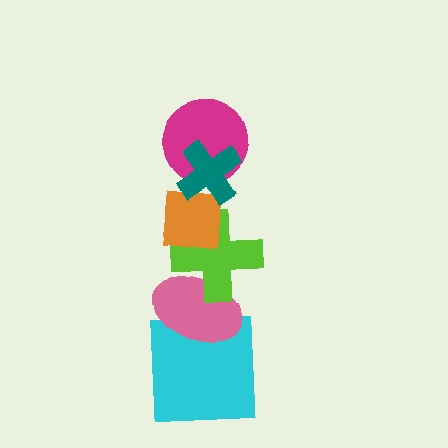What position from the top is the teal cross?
The teal cross is 1st from the top.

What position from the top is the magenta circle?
The magenta circle is 2nd from the top.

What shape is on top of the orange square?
The magenta circle is on top of the orange square.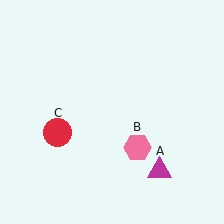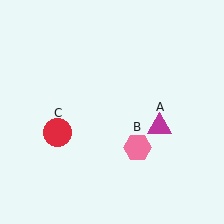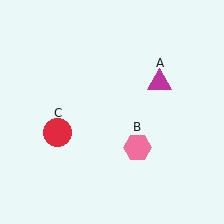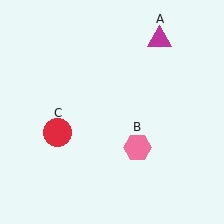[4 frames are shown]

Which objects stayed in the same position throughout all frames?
Pink hexagon (object B) and red circle (object C) remained stationary.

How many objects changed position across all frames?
1 object changed position: magenta triangle (object A).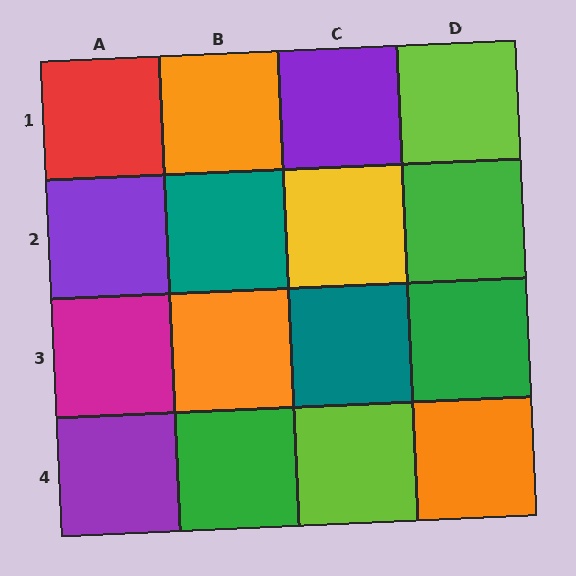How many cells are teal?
2 cells are teal.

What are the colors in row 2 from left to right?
Purple, teal, yellow, green.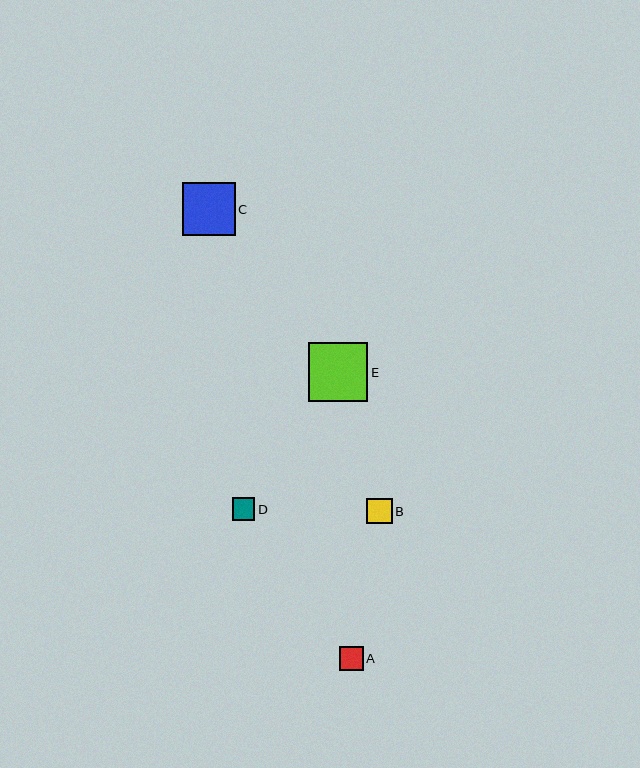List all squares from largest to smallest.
From largest to smallest: E, C, B, A, D.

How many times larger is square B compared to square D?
Square B is approximately 1.1 times the size of square D.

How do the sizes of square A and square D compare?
Square A and square D are approximately the same size.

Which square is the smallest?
Square D is the smallest with a size of approximately 22 pixels.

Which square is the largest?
Square E is the largest with a size of approximately 59 pixels.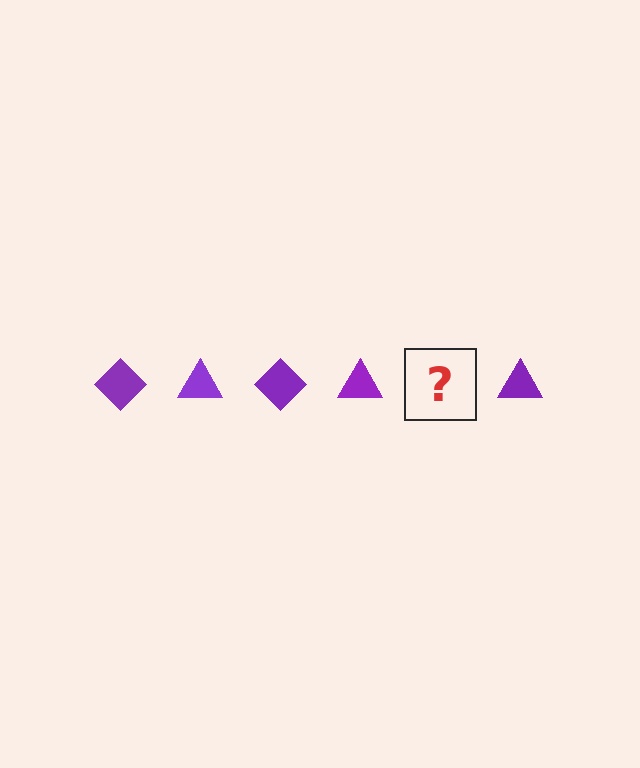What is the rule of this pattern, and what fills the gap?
The rule is that the pattern cycles through diamond, triangle shapes in purple. The gap should be filled with a purple diamond.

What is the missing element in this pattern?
The missing element is a purple diamond.